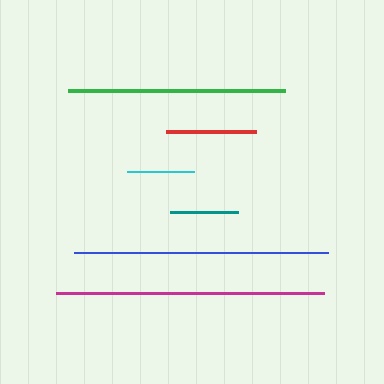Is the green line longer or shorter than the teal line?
The green line is longer than the teal line.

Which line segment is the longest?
The magenta line is the longest at approximately 268 pixels.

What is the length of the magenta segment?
The magenta segment is approximately 268 pixels long.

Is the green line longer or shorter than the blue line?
The blue line is longer than the green line.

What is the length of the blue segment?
The blue segment is approximately 254 pixels long.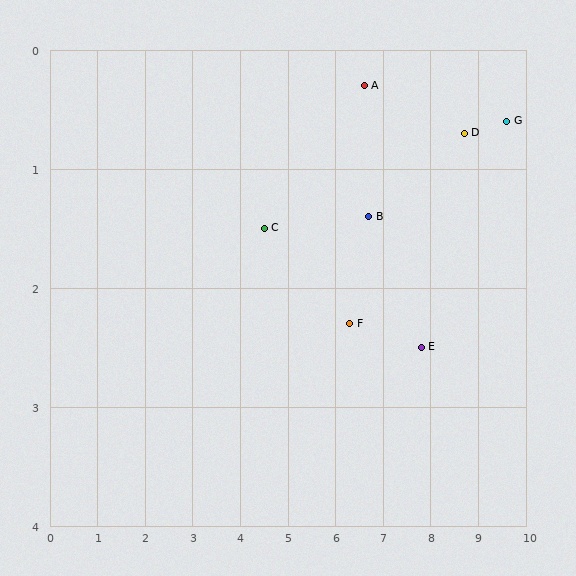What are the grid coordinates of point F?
Point F is at approximately (6.3, 2.3).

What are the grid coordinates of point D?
Point D is at approximately (8.7, 0.7).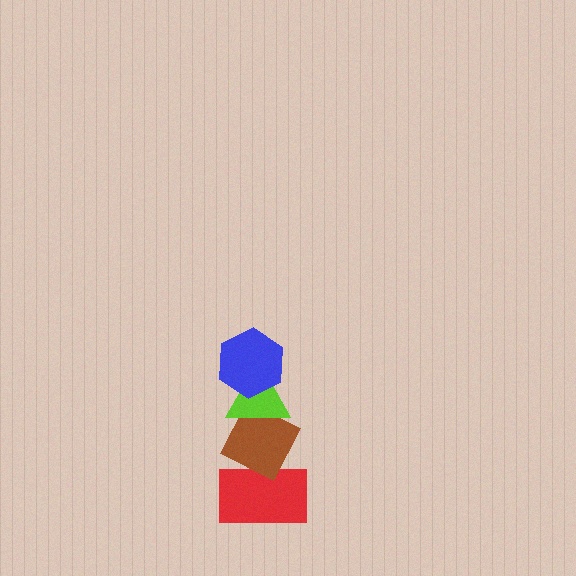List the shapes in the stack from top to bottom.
From top to bottom: the blue hexagon, the lime triangle, the brown diamond, the red rectangle.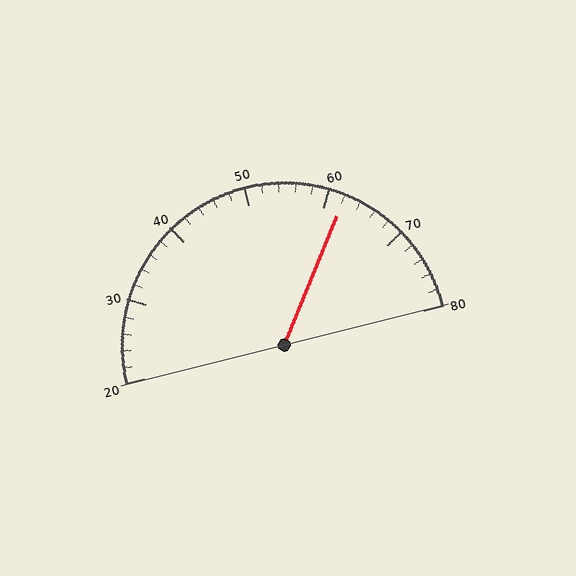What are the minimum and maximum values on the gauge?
The gauge ranges from 20 to 80.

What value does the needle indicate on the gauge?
The needle indicates approximately 62.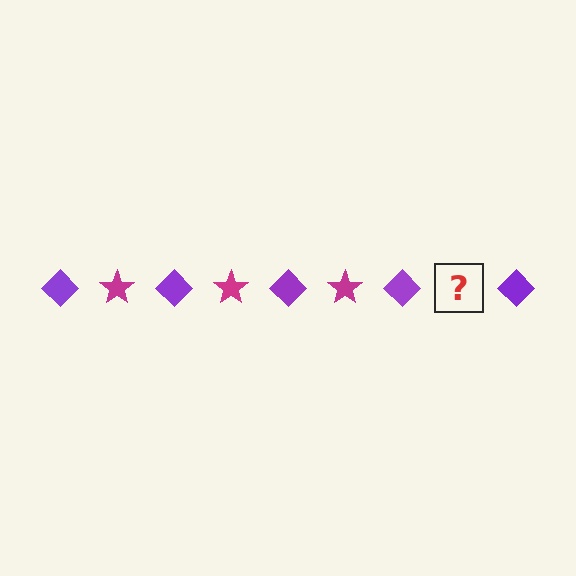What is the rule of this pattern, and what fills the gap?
The rule is that the pattern alternates between purple diamond and magenta star. The gap should be filled with a magenta star.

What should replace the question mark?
The question mark should be replaced with a magenta star.